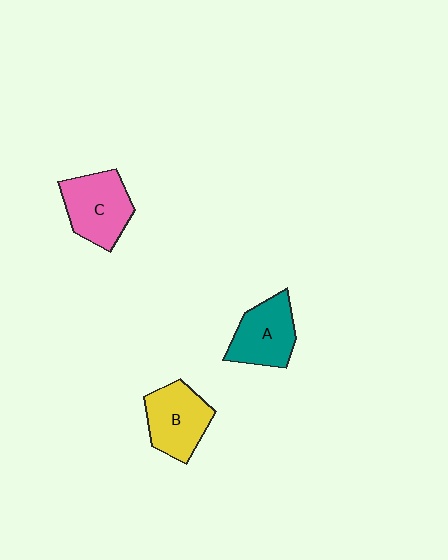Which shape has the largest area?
Shape C (pink).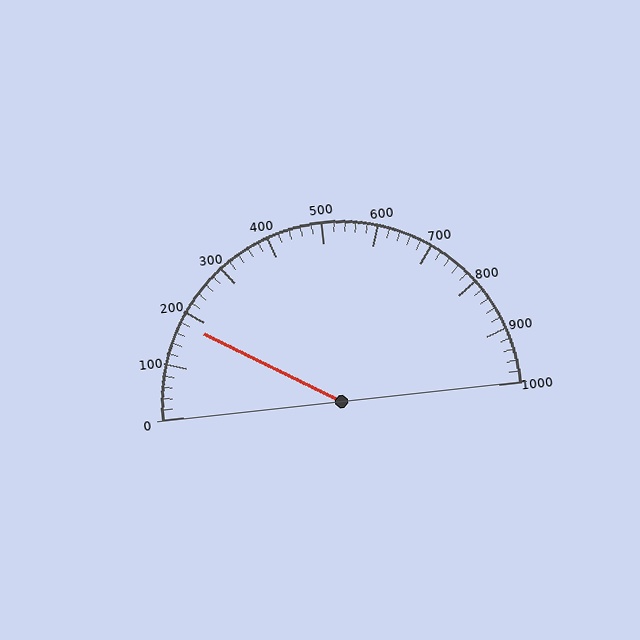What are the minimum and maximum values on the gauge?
The gauge ranges from 0 to 1000.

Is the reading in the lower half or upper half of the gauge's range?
The reading is in the lower half of the range (0 to 1000).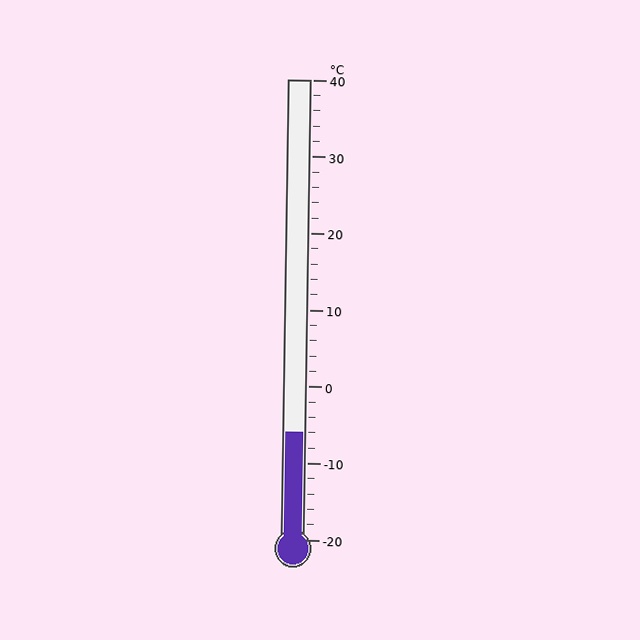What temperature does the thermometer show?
The thermometer shows approximately -6°C.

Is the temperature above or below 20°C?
The temperature is below 20°C.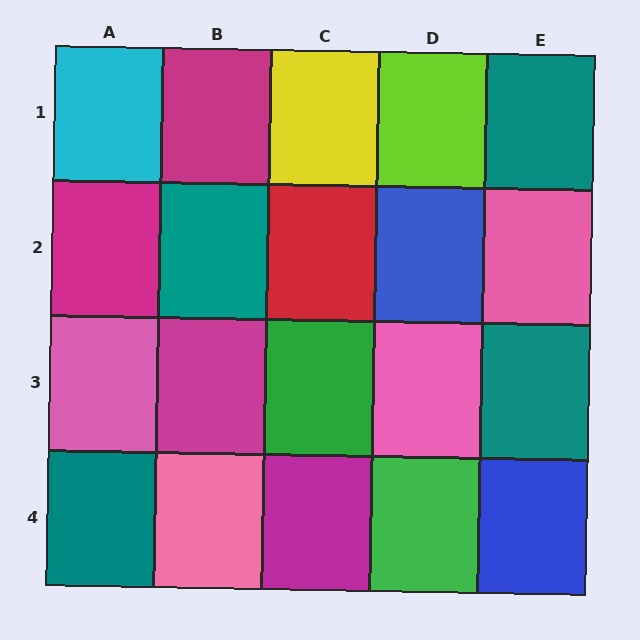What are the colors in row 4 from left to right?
Teal, pink, magenta, green, blue.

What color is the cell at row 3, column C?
Green.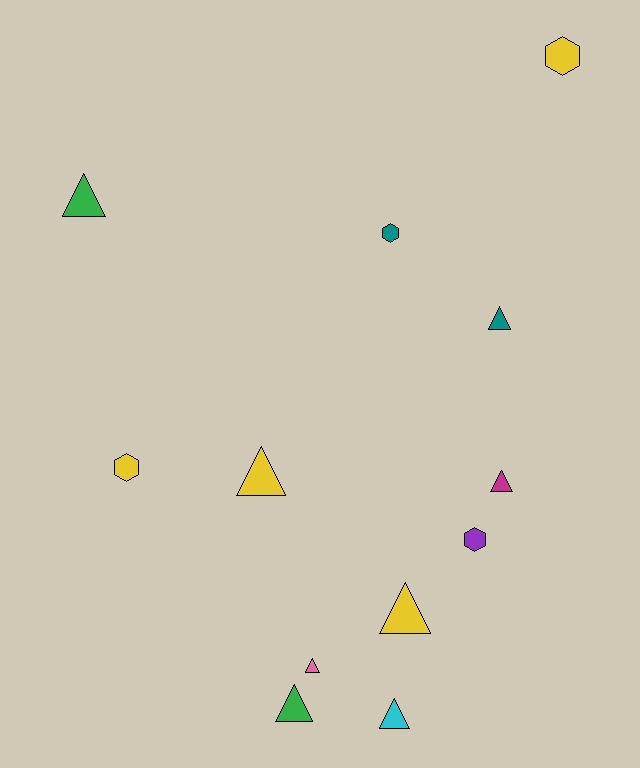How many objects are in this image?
There are 12 objects.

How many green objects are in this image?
There are 2 green objects.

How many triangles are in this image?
There are 8 triangles.